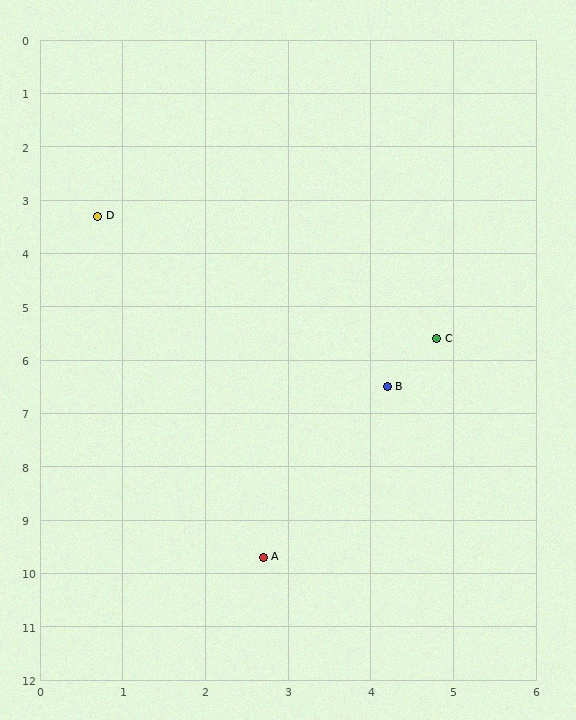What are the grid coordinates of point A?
Point A is at approximately (2.7, 9.7).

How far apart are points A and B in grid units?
Points A and B are about 3.5 grid units apart.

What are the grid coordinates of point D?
Point D is at approximately (0.7, 3.3).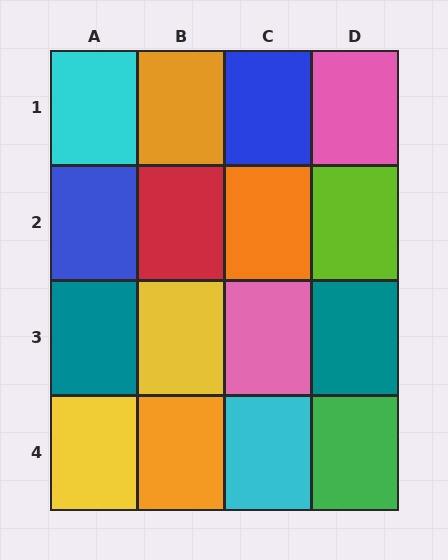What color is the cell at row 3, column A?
Teal.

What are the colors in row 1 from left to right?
Cyan, orange, blue, pink.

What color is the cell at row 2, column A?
Blue.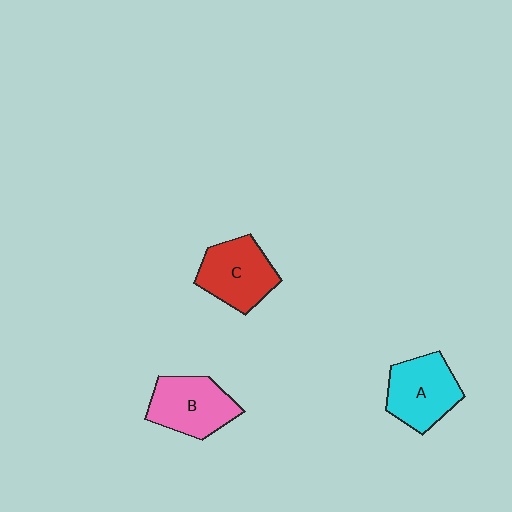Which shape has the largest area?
Shape B (pink).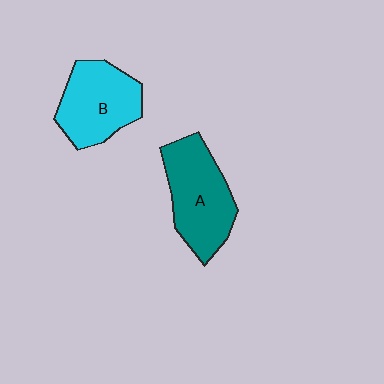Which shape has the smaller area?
Shape B (cyan).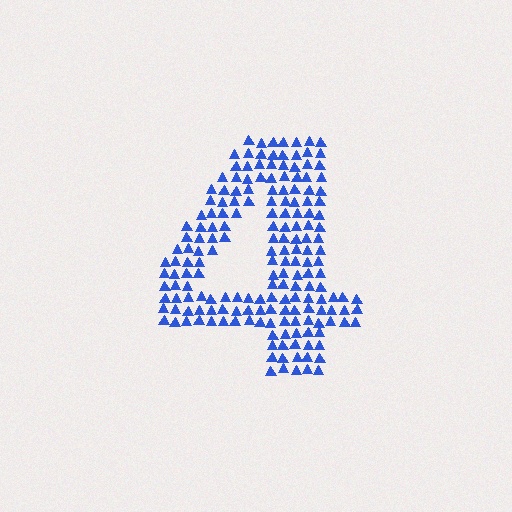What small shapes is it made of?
It is made of small triangles.